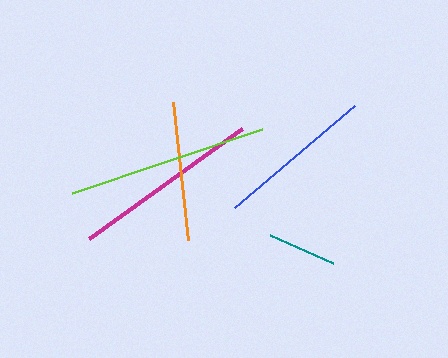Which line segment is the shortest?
The teal line is the shortest at approximately 69 pixels.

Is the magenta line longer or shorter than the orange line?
The magenta line is longer than the orange line.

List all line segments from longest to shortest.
From longest to shortest: lime, magenta, blue, orange, teal.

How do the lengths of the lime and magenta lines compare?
The lime and magenta lines are approximately the same length.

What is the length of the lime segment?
The lime segment is approximately 200 pixels long.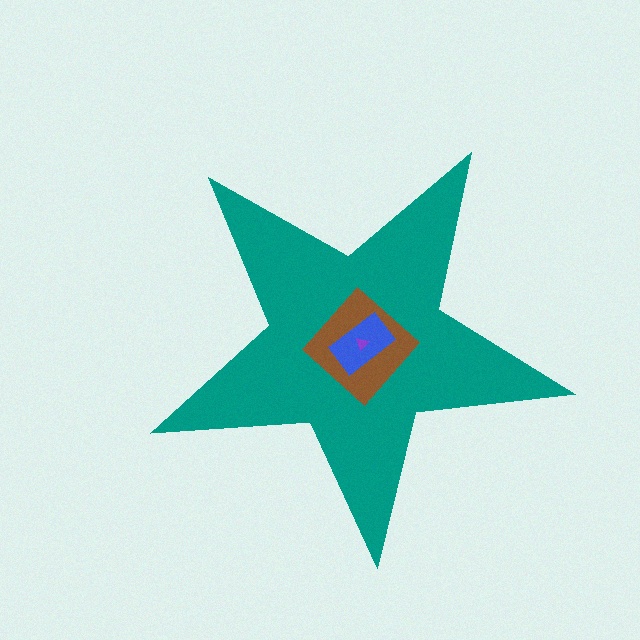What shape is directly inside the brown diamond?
The blue rectangle.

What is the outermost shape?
The teal star.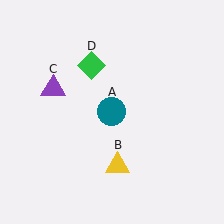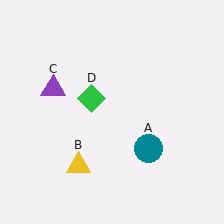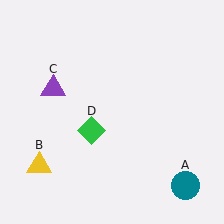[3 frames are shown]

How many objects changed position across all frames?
3 objects changed position: teal circle (object A), yellow triangle (object B), green diamond (object D).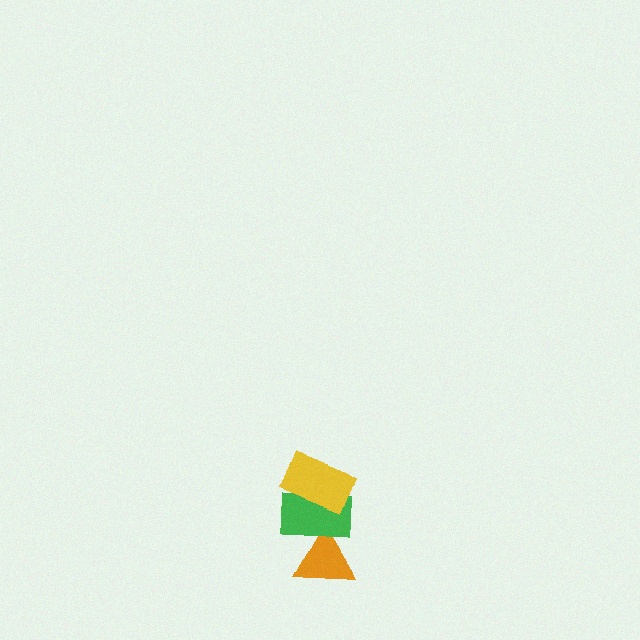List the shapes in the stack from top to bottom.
From top to bottom: the yellow rectangle, the green rectangle, the orange triangle.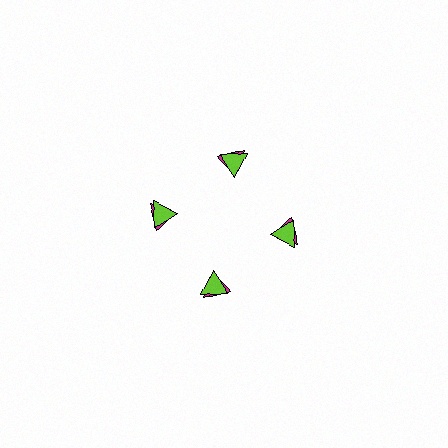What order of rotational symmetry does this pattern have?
This pattern has 4-fold rotational symmetry.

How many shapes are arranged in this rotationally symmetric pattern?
There are 8 shapes, arranged in 4 groups of 2.